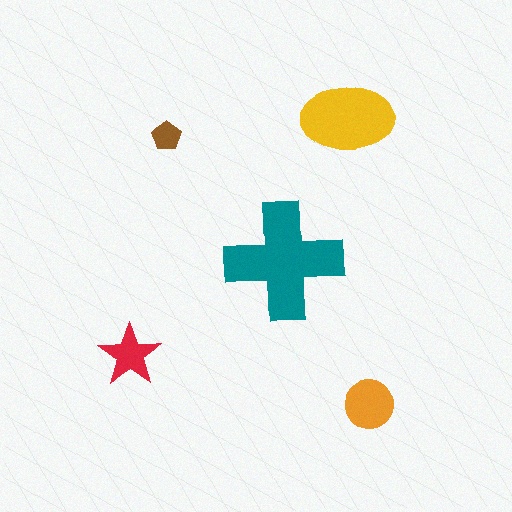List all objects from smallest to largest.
The brown pentagon, the red star, the orange circle, the yellow ellipse, the teal cross.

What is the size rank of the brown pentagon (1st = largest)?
5th.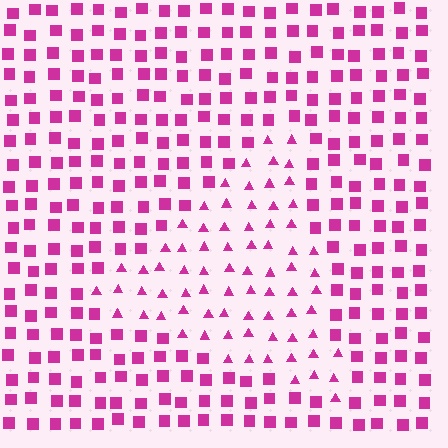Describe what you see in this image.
The image is filled with small magenta elements arranged in a uniform grid. A triangle-shaped region contains triangles, while the surrounding area contains squares. The boundary is defined purely by the change in element shape.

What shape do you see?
I see a triangle.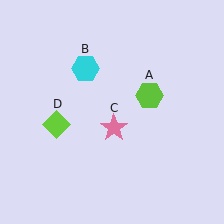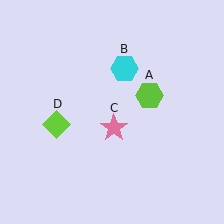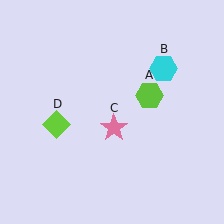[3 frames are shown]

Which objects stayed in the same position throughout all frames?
Lime hexagon (object A) and pink star (object C) and lime diamond (object D) remained stationary.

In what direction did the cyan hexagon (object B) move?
The cyan hexagon (object B) moved right.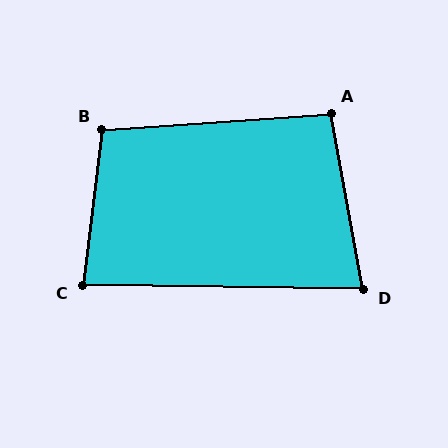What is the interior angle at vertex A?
Approximately 96 degrees (obtuse).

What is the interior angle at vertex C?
Approximately 84 degrees (acute).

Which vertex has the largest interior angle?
B, at approximately 101 degrees.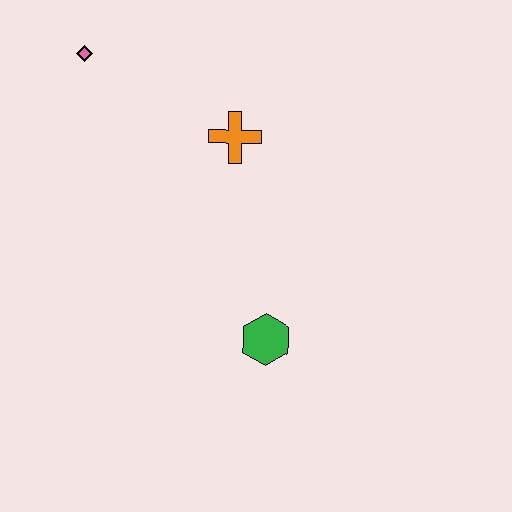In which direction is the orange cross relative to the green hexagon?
The orange cross is above the green hexagon.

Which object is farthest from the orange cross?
The green hexagon is farthest from the orange cross.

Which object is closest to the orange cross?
The pink diamond is closest to the orange cross.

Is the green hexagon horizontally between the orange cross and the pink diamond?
No